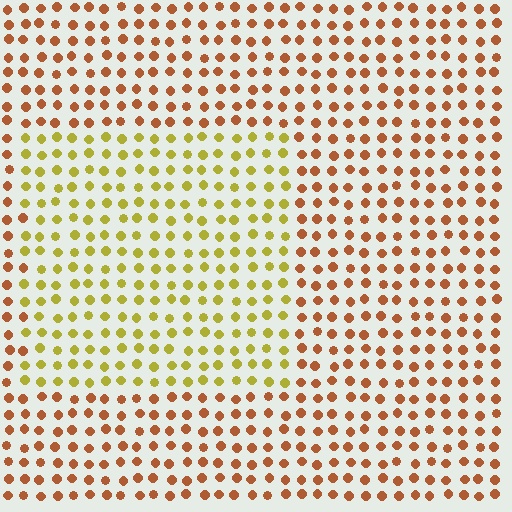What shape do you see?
I see a rectangle.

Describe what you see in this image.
The image is filled with small brown elements in a uniform arrangement. A rectangle-shaped region is visible where the elements are tinted to a slightly different hue, forming a subtle color boundary.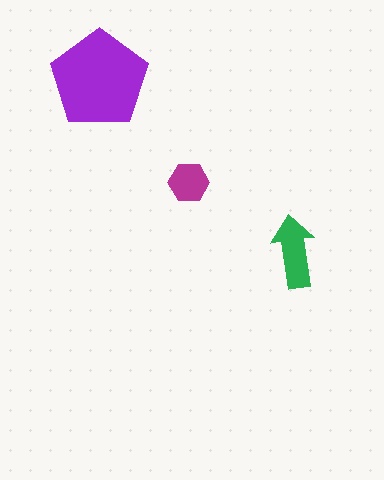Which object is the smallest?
The magenta hexagon.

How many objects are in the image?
There are 3 objects in the image.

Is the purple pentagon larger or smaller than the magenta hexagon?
Larger.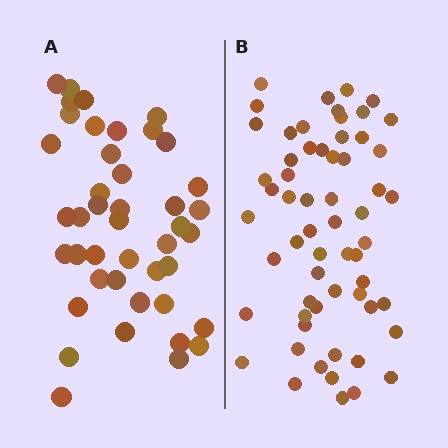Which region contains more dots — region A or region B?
Region B (the right region) has more dots.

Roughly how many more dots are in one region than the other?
Region B has approximately 15 more dots than region A.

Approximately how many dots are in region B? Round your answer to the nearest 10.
About 60 dots.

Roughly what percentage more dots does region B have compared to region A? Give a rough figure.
About 40% more.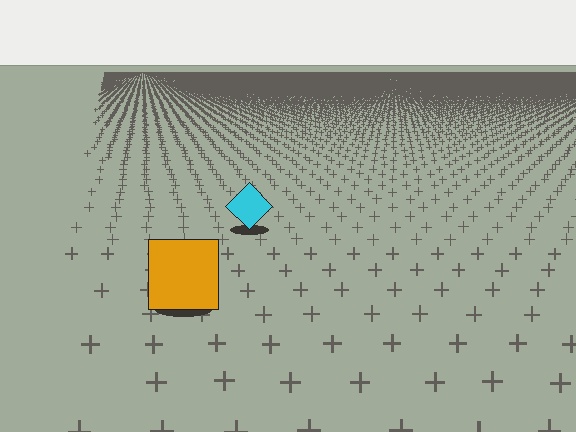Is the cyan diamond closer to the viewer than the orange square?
No. The orange square is closer — you can tell from the texture gradient: the ground texture is coarser near it.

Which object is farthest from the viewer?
The cyan diamond is farthest from the viewer. It appears smaller and the ground texture around it is denser.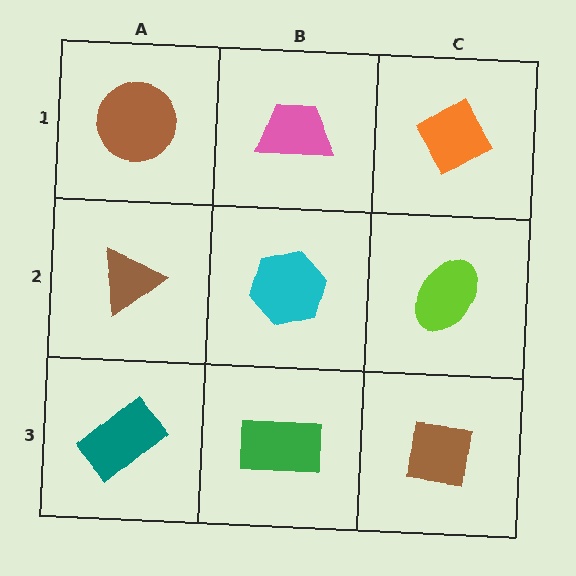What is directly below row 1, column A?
A brown triangle.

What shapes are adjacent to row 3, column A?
A brown triangle (row 2, column A), a green rectangle (row 3, column B).